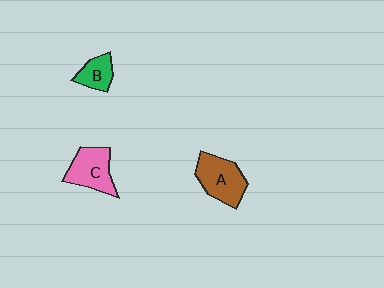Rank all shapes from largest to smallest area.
From largest to smallest: A (brown), C (pink), B (green).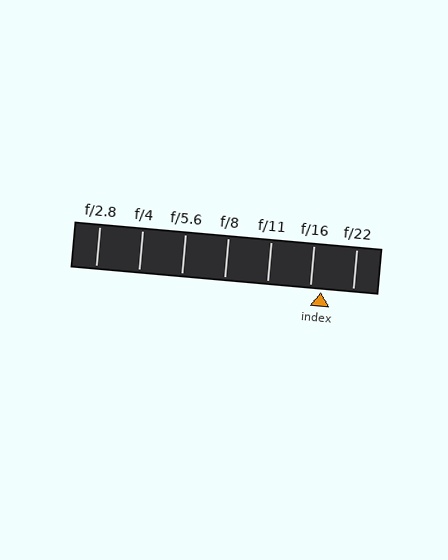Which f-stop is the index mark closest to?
The index mark is closest to f/16.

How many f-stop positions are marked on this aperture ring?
There are 7 f-stop positions marked.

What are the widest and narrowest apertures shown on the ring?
The widest aperture shown is f/2.8 and the narrowest is f/22.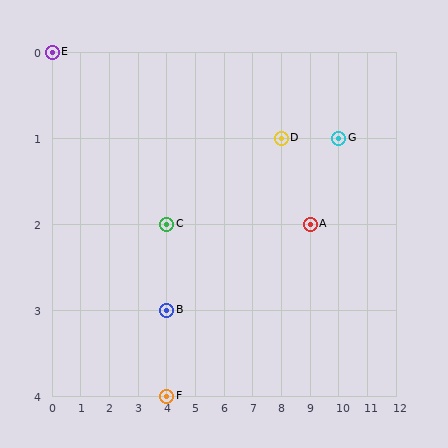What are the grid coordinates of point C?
Point C is at grid coordinates (4, 2).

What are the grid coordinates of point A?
Point A is at grid coordinates (9, 2).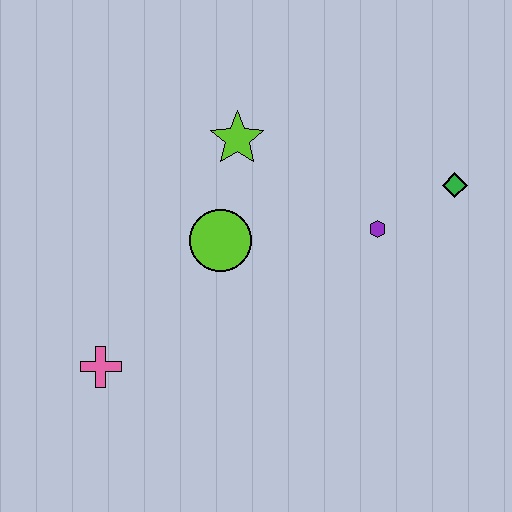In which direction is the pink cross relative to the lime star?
The pink cross is below the lime star.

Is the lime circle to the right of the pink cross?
Yes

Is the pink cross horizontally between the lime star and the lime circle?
No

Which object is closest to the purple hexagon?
The green diamond is closest to the purple hexagon.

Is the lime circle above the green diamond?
No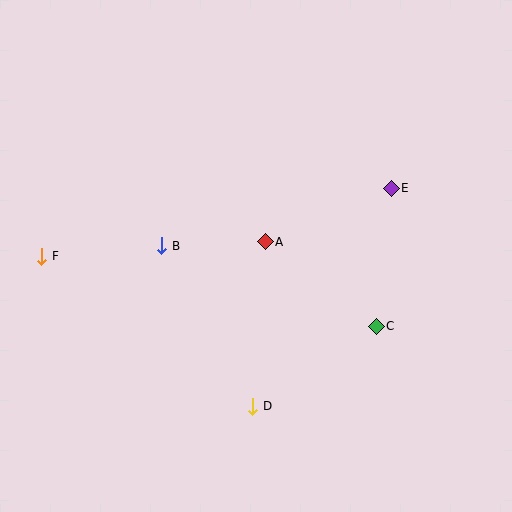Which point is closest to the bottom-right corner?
Point C is closest to the bottom-right corner.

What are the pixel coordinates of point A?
Point A is at (265, 242).